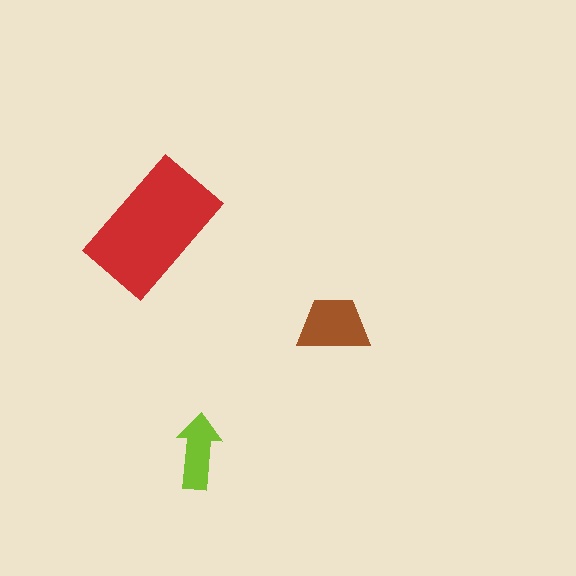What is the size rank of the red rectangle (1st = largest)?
1st.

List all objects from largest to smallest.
The red rectangle, the brown trapezoid, the lime arrow.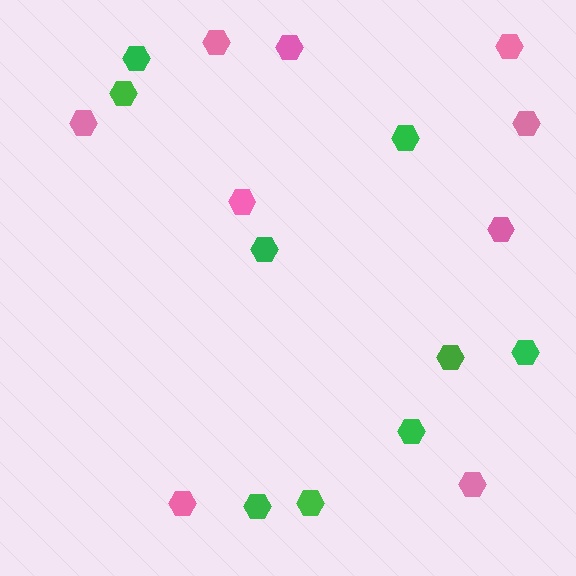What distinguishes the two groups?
There are 2 groups: one group of green hexagons (9) and one group of pink hexagons (9).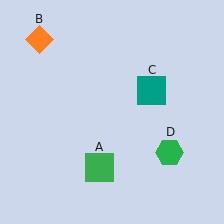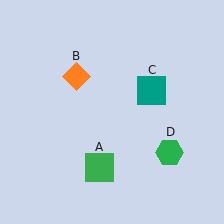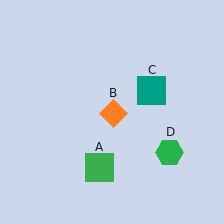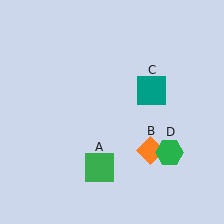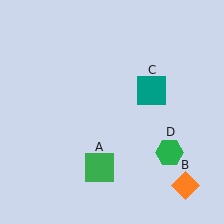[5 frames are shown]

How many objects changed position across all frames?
1 object changed position: orange diamond (object B).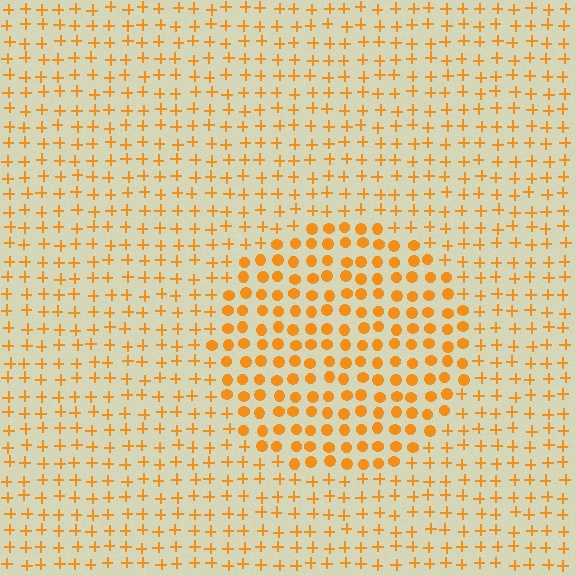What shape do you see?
I see a circle.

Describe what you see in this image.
The image is filled with small orange elements arranged in a uniform grid. A circle-shaped region contains circles, while the surrounding area contains plus signs. The boundary is defined purely by the change in element shape.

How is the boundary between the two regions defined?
The boundary is defined by a change in element shape: circles inside vs. plus signs outside. All elements share the same color and spacing.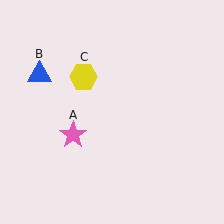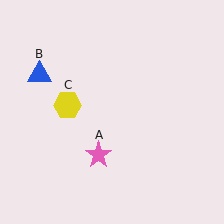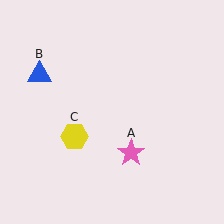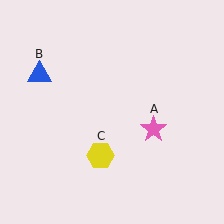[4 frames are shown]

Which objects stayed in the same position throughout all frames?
Blue triangle (object B) remained stationary.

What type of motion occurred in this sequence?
The pink star (object A), yellow hexagon (object C) rotated counterclockwise around the center of the scene.